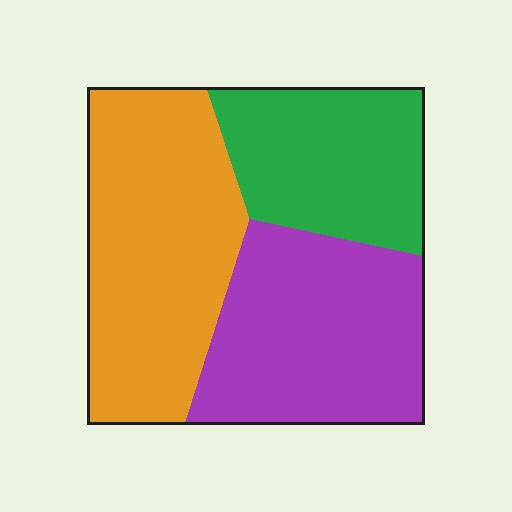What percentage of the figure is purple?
Purple covers 35% of the figure.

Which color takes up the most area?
Orange, at roughly 40%.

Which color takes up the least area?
Green, at roughly 25%.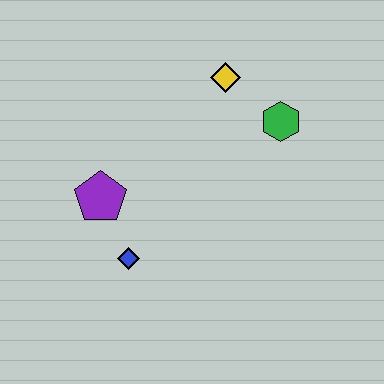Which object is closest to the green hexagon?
The yellow diamond is closest to the green hexagon.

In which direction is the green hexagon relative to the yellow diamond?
The green hexagon is to the right of the yellow diamond.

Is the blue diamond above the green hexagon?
No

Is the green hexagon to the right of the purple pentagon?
Yes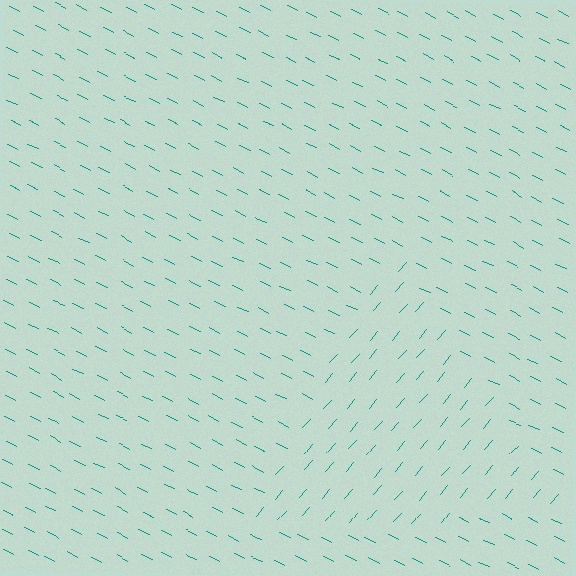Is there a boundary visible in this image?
Yes, there is a texture boundary formed by a change in line orientation.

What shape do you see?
I see a triangle.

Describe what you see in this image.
The image is filled with small teal line segments. A triangle region in the image has lines oriented differently from the surrounding lines, creating a visible texture boundary.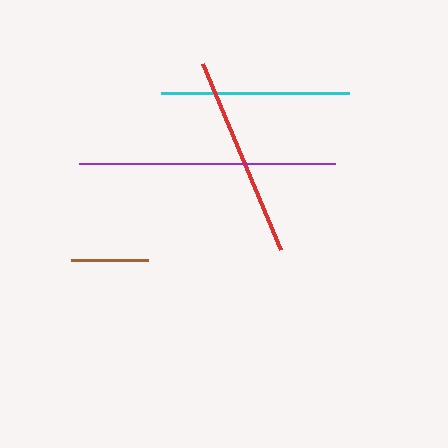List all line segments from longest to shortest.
From longest to shortest: purple, red, cyan, brown.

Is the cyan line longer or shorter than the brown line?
The cyan line is longer than the brown line.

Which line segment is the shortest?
The brown line is the shortest at approximately 77 pixels.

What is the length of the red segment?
The red segment is approximately 203 pixels long.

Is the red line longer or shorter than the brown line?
The red line is longer than the brown line.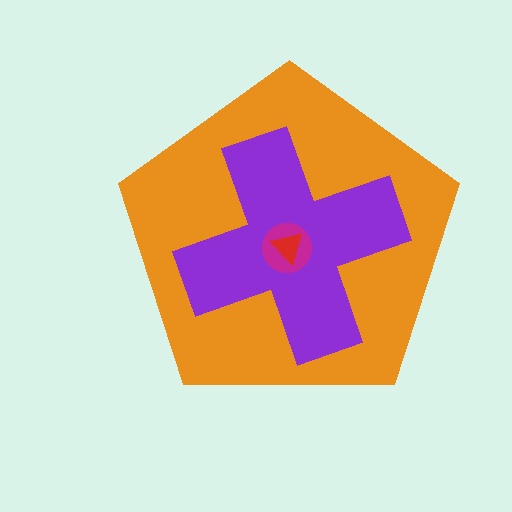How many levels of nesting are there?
4.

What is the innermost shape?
The red triangle.